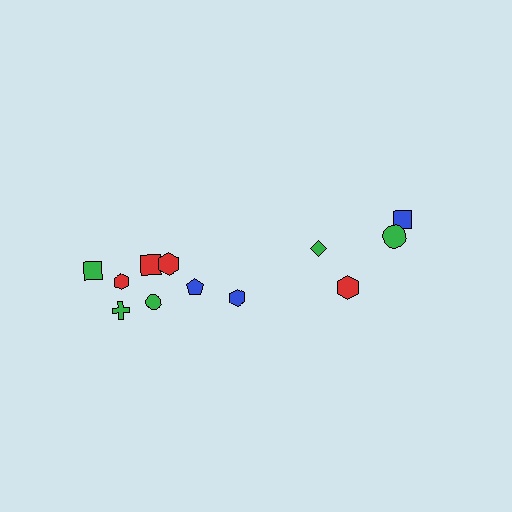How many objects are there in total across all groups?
There are 12 objects.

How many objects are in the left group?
There are 8 objects.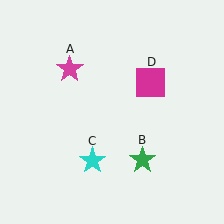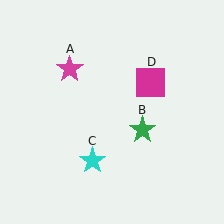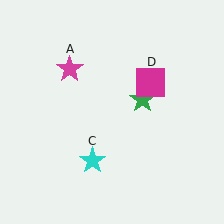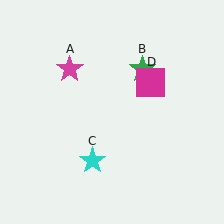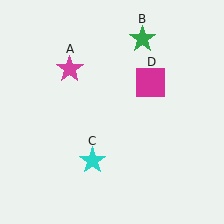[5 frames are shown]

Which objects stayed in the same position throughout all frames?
Magenta star (object A) and cyan star (object C) and magenta square (object D) remained stationary.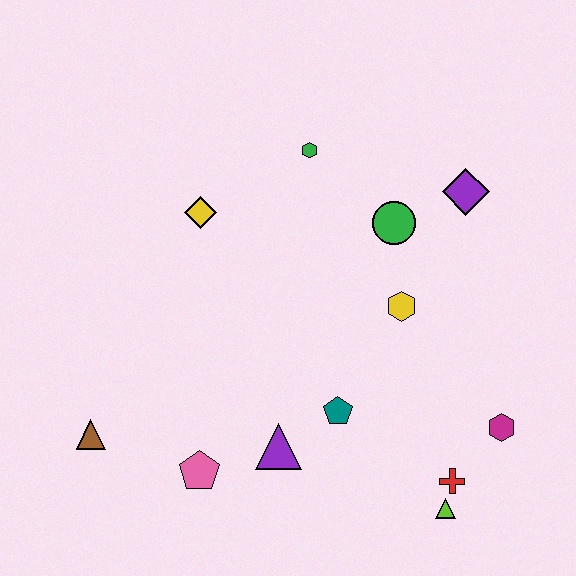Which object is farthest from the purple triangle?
The purple diamond is farthest from the purple triangle.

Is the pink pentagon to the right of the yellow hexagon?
No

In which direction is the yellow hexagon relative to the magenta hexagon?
The yellow hexagon is above the magenta hexagon.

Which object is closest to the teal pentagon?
The purple triangle is closest to the teal pentagon.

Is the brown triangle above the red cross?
Yes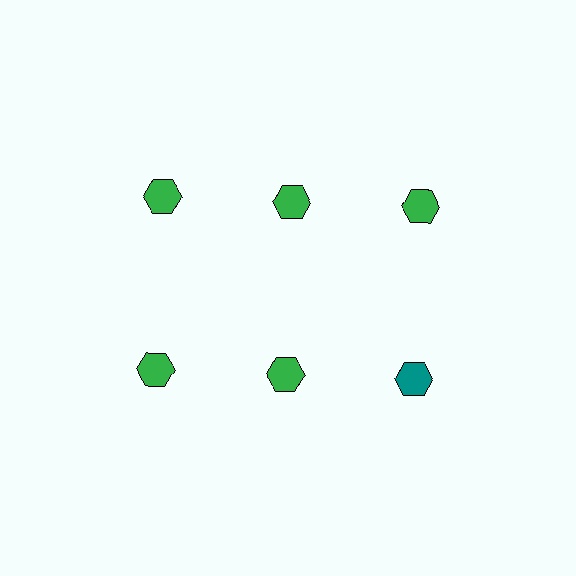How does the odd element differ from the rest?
It has a different color: teal instead of green.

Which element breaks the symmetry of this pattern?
The teal hexagon in the second row, center column breaks the symmetry. All other shapes are green hexagons.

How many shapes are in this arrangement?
There are 6 shapes arranged in a grid pattern.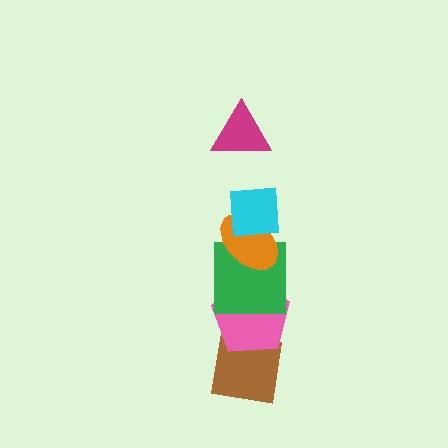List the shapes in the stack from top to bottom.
From top to bottom: the magenta triangle, the cyan square, the orange ellipse, the green square, the pink pentagon, the brown square.